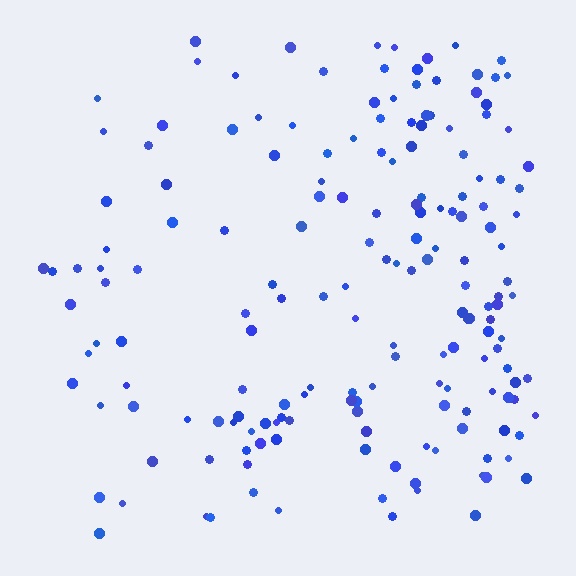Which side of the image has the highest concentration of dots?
The right.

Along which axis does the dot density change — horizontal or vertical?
Horizontal.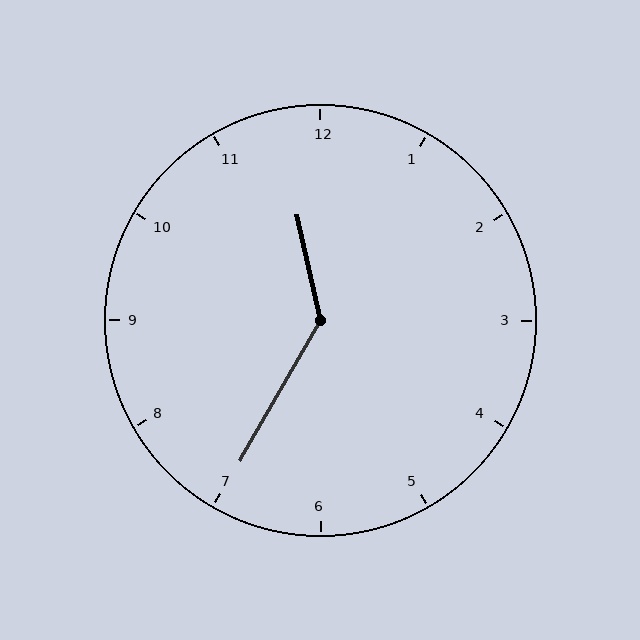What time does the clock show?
11:35.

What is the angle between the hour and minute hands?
Approximately 138 degrees.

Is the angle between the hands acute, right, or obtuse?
It is obtuse.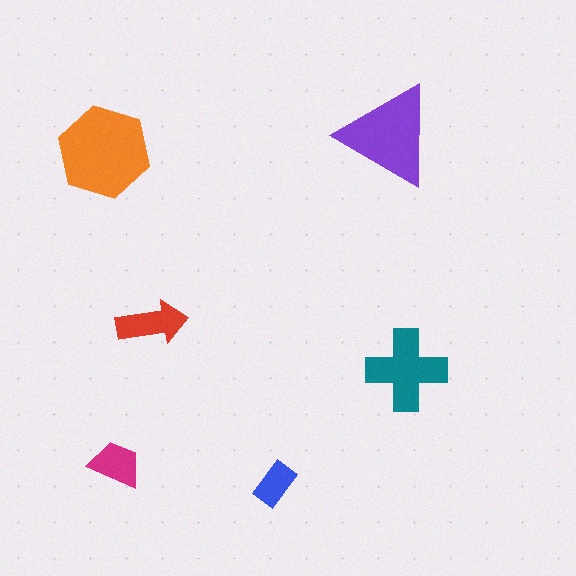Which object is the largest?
The orange hexagon.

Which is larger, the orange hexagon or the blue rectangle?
The orange hexagon.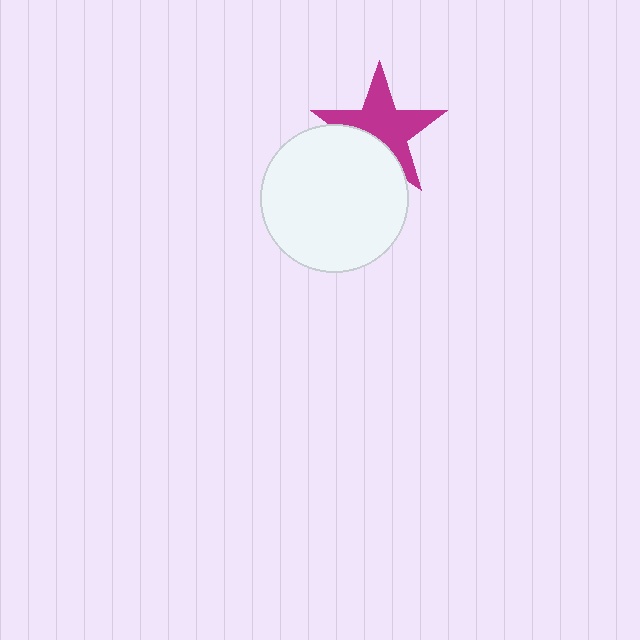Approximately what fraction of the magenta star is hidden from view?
Roughly 33% of the magenta star is hidden behind the white circle.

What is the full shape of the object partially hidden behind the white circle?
The partially hidden object is a magenta star.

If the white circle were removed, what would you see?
You would see the complete magenta star.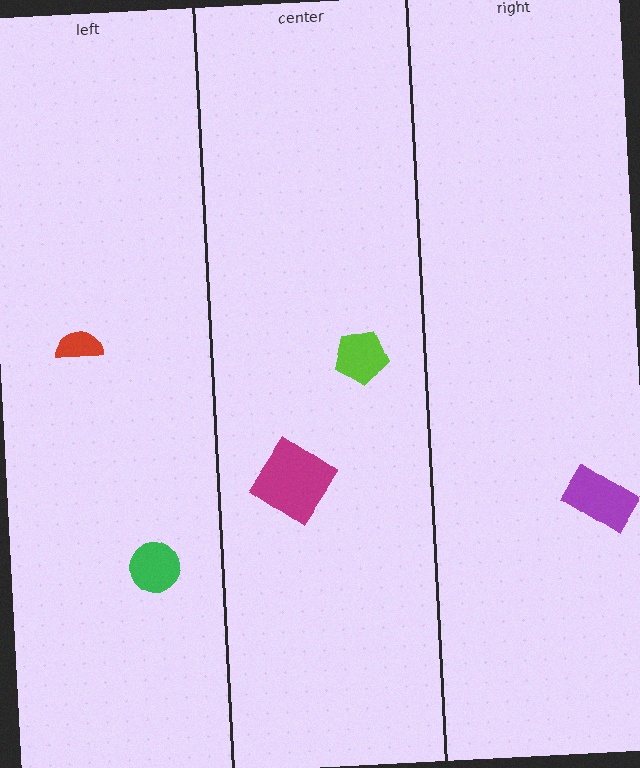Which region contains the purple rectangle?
The right region.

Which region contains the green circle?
The left region.